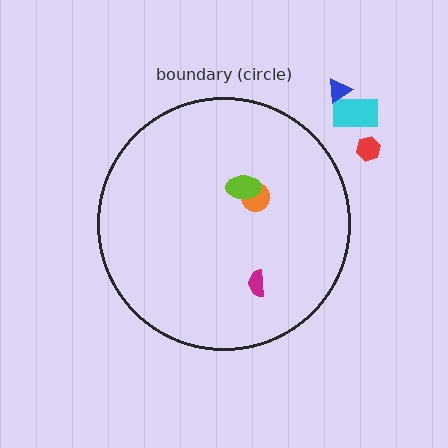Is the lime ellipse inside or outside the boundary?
Inside.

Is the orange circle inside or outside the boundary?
Inside.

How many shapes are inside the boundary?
3 inside, 3 outside.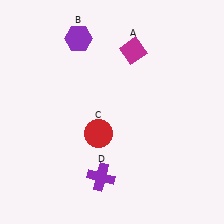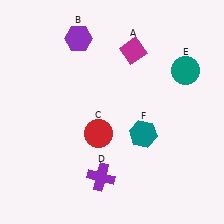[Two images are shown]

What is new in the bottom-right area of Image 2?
A teal hexagon (F) was added in the bottom-right area of Image 2.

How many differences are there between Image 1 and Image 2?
There are 2 differences between the two images.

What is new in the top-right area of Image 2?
A teal circle (E) was added in the top-right area of Image 2.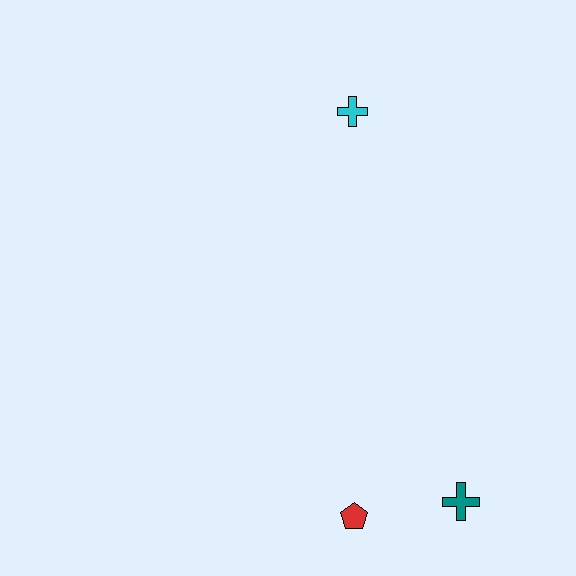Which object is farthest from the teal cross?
The cyan cross is farthest from the teal cross.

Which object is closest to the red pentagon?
The teal cross is closest to the red pentagon.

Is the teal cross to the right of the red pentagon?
Yes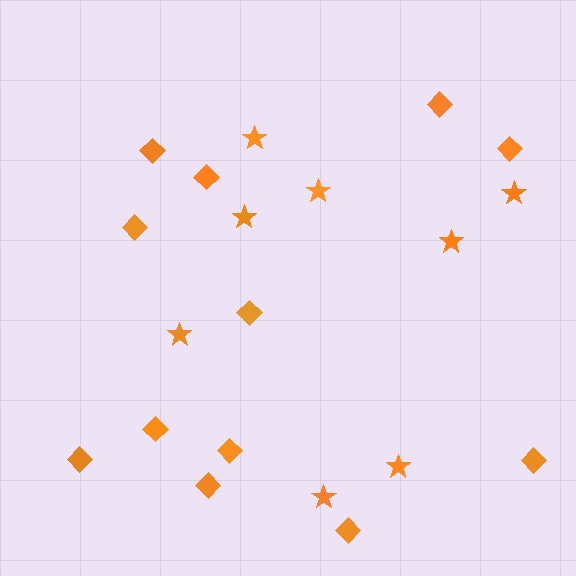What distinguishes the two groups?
There are 2 groups: one group of stars (8) and one group of diamonds (12).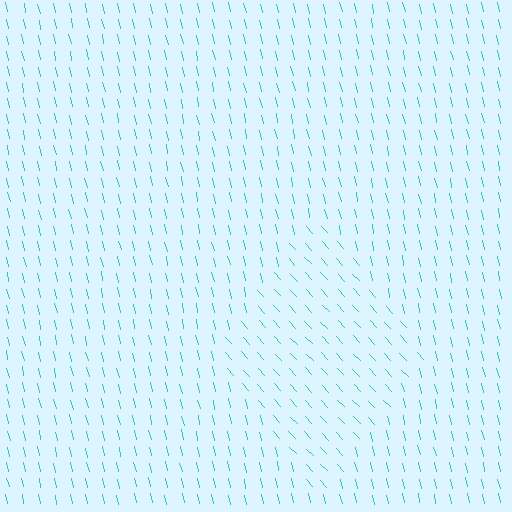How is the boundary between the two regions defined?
The boundary is defined purely by a change in line orientation (approximately 30 degrees difference). All lines are the same color and thickness.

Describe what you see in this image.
The image is filled with small cyan line segments. A diamond region in the image has lines oriented differently from the surrounding lines, creating a visible texture boundary.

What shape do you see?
I see a diamond.